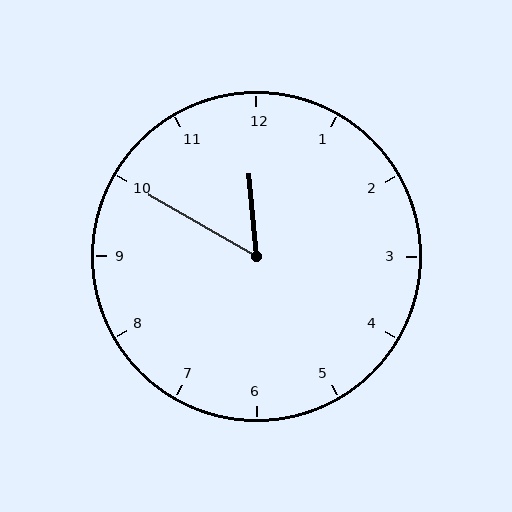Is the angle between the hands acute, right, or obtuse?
It is acute.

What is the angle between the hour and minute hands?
Approximately 55 degrees.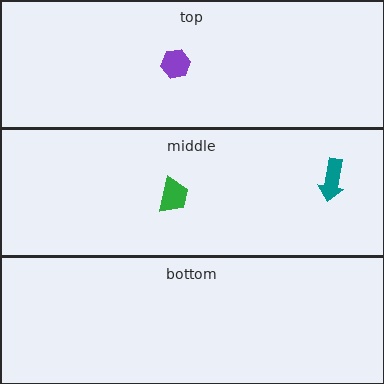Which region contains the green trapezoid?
The middle region.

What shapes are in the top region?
The purple hexagon.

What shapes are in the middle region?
The green trapezoid, the teal arrow.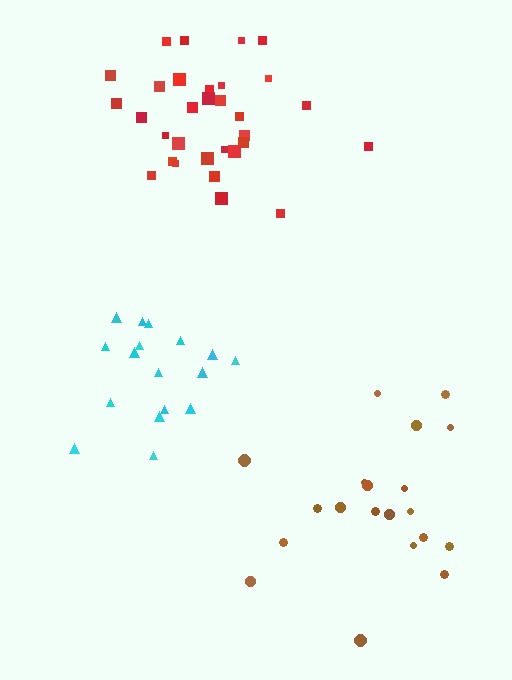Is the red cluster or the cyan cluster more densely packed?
Red.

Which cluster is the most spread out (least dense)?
Brown.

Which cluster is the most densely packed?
Red.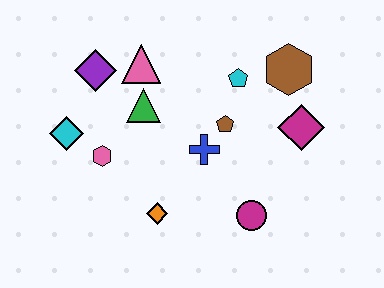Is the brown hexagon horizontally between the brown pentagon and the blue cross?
No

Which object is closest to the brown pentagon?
The blue cross is closest to the brown pentagon.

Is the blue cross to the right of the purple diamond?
Yes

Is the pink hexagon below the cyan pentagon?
Yes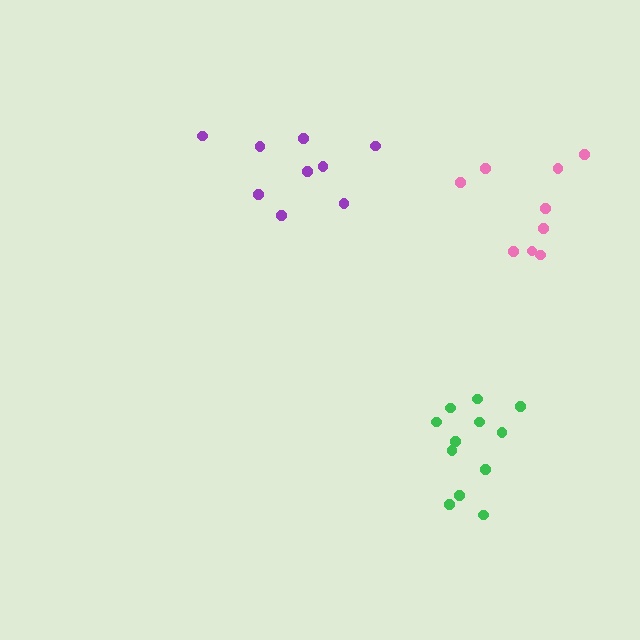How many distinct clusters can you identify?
There are 3 distinct clusters.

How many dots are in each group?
Group 1: 9 dots, Group 2: 9 dots, Group 3: 12 dots (30 total).